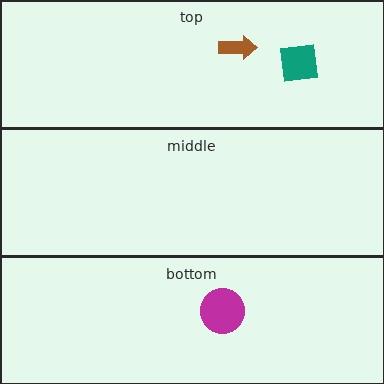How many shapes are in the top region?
2.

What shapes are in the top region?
The teal square, the brown arrow.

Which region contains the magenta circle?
The bottom region.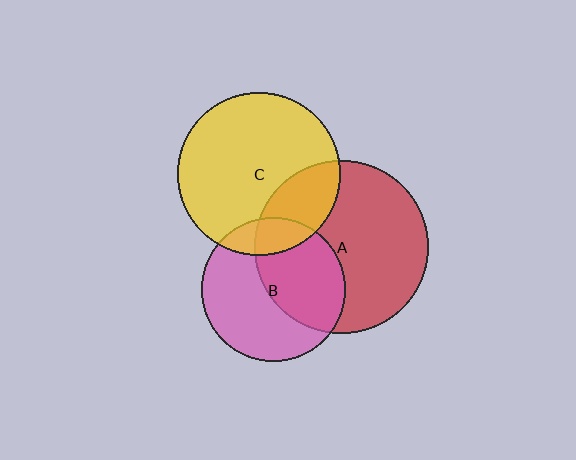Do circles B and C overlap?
Yes.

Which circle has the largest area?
Circle A (red).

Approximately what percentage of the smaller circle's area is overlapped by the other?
Approximately 15%.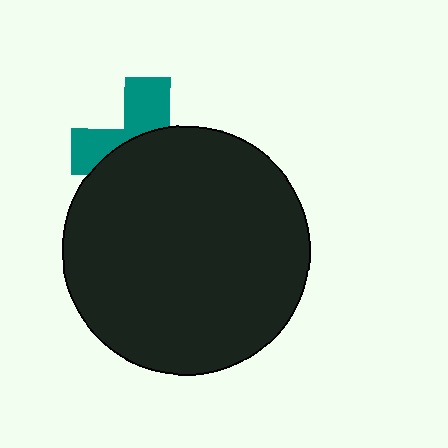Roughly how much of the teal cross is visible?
A small part of it is visible (roughly 37%).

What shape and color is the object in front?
The object in front is a black circle.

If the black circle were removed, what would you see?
You would see the complete teal cross.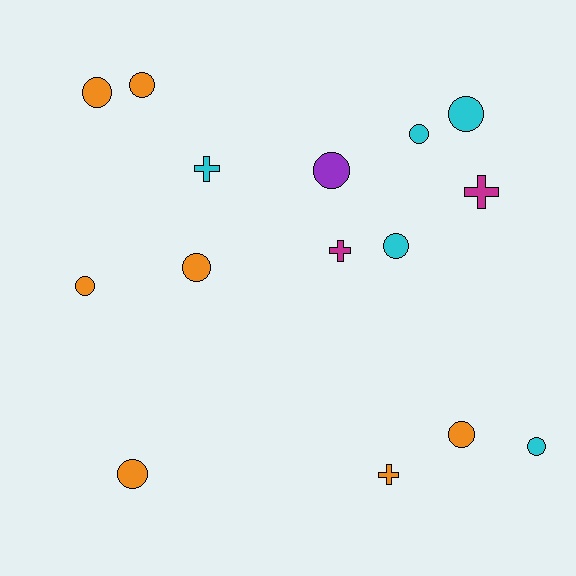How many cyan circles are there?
There are 4 cyan circles.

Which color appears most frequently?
Orange, with 7 objects.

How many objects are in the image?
There are 15 objects.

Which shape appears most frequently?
Circle, with 11 objects.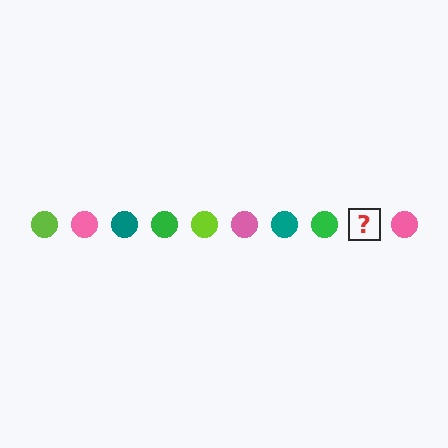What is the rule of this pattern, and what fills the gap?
The rule is that the pattern cycles through lime, pink, teal, green circles. The gap should be filled with a lime circle.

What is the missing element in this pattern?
The missing element is a lime circle.